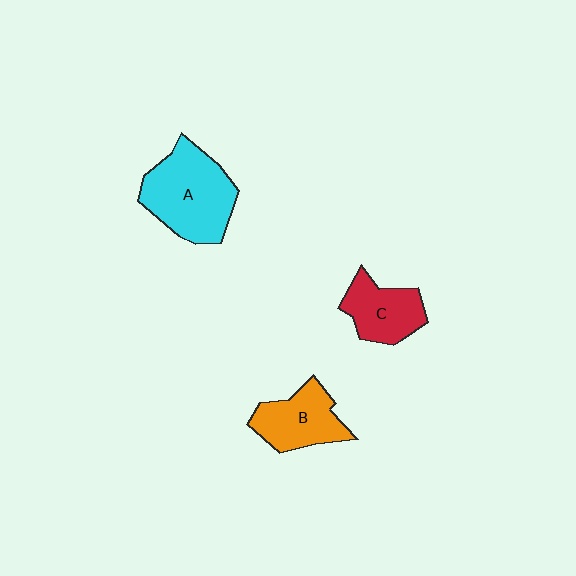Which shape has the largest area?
Shape A (cyan).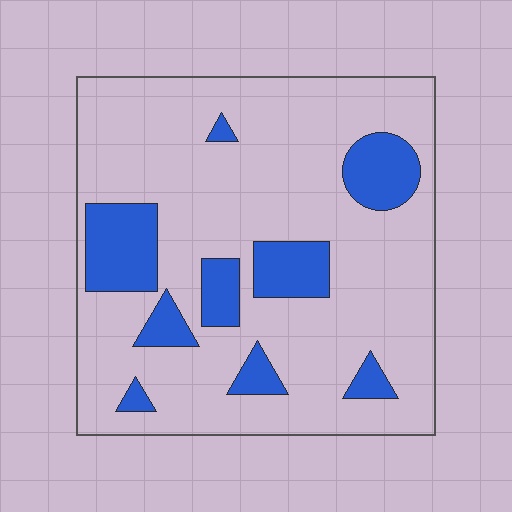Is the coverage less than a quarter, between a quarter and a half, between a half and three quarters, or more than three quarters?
Less than a quarter.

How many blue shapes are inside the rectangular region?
9.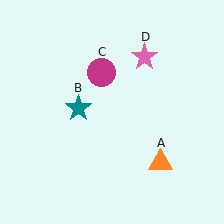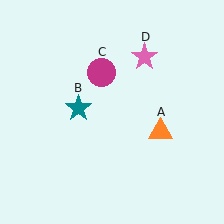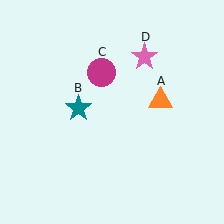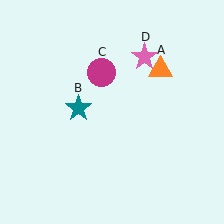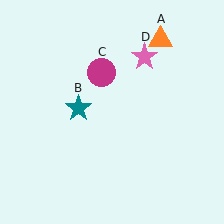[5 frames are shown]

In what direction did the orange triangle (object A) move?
The orange triangle (object A) moved up.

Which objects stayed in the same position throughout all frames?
Teal star (object B) and magenta circle (object C) and pink star (object D) remained stationary.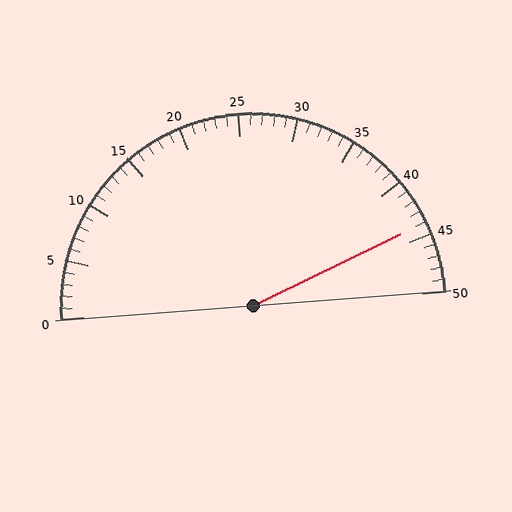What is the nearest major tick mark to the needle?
The nearest major tick mark is 45.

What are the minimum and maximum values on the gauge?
The gauge ranges from 0 to 50.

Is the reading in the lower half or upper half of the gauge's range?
The reading is in the upper half of the range (0 to 50).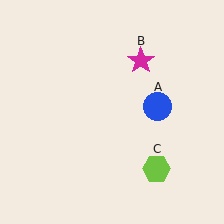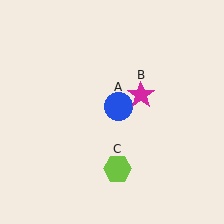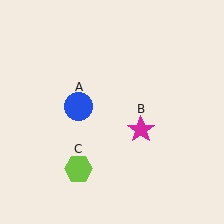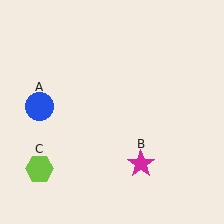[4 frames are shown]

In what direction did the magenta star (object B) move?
The magenta star (object B) moved down.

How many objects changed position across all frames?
3 objects changed position: blue circle (object A), magenta star (object B), lime hexagon (object C).